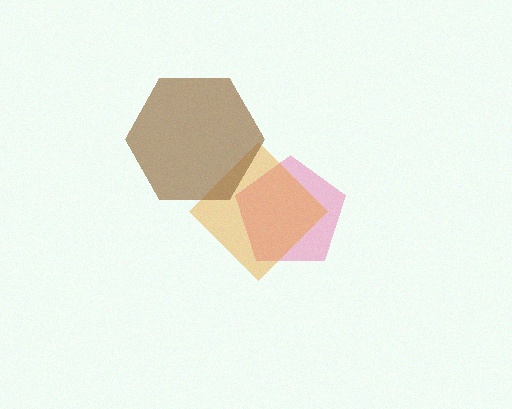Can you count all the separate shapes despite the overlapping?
Yes, there are 3 separate shapes.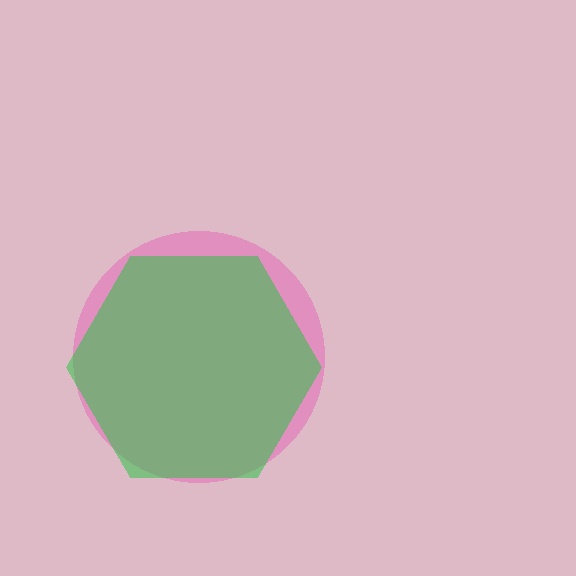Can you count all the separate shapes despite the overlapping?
Yes, there are 2 separate shapes.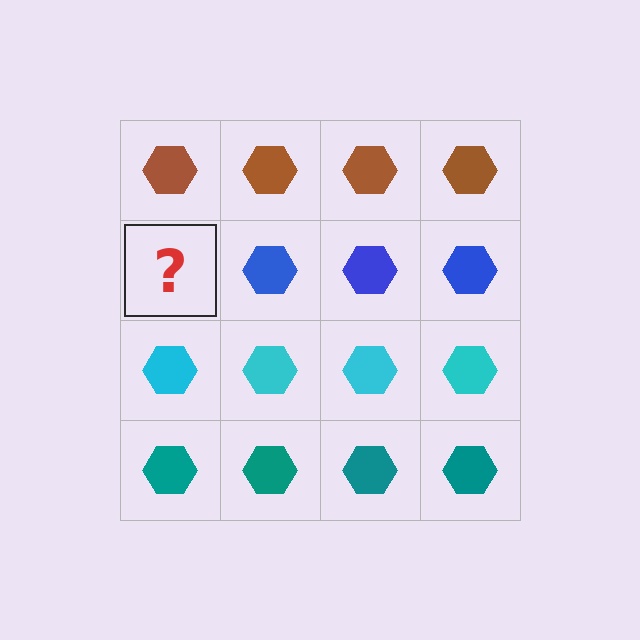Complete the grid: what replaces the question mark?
The question mark should be replaced with a blue hexagon.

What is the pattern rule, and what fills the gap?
The rule is that each row has a consistent color. The gap should be filled with a blue hexagon.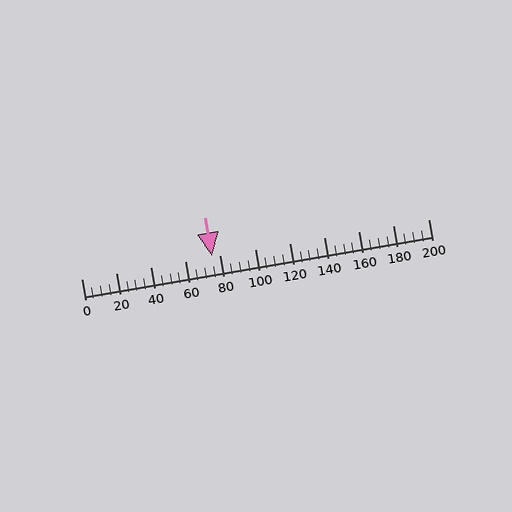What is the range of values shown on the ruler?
The ruler shows values from 0 to 200.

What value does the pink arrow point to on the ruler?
The pink arrow points to approximately 75.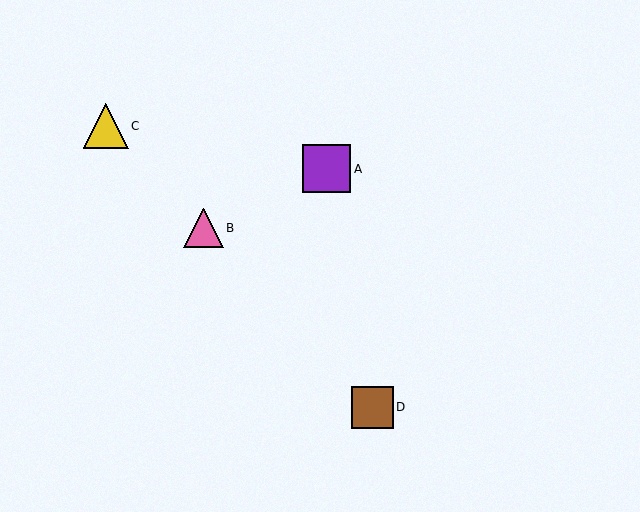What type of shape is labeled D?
Shape D is a brown square.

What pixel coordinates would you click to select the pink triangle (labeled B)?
Click at (204, 228) to select the pink triangle B.